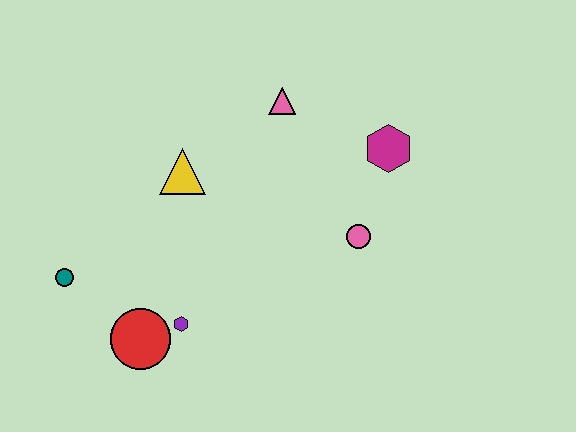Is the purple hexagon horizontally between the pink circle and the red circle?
Yes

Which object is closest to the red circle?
The purple hexagon is closest to the red circle.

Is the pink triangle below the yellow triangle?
No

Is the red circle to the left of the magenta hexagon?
Yes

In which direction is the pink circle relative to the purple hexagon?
The pink circle is to the right of the purple hexagon.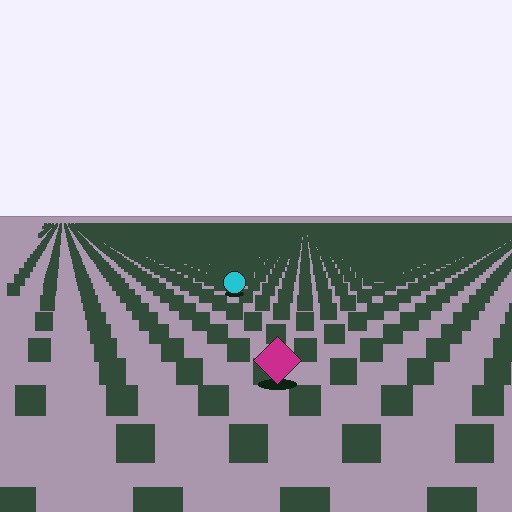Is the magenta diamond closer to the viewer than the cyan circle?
Yes. The magenta diamond is closer — you can tell from the texture gradient: the ground texture is coarser near it.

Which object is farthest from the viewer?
The cyan circle is farthest from the viewer. It appears smaller and the ground texture around it is denser.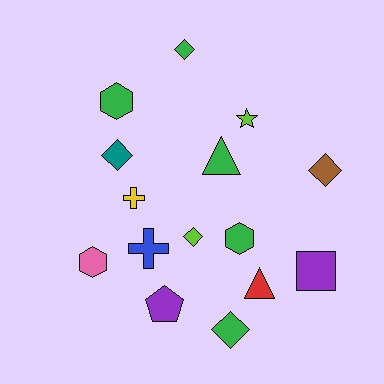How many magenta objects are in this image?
There are no magenta objects.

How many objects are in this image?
There are 15 objects.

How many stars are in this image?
There is 1 star.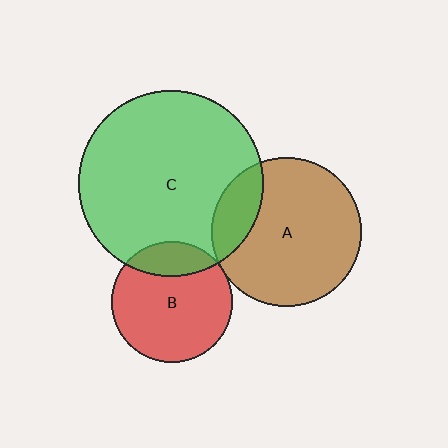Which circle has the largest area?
Circle C (green).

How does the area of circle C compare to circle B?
Approximately 2.3 times.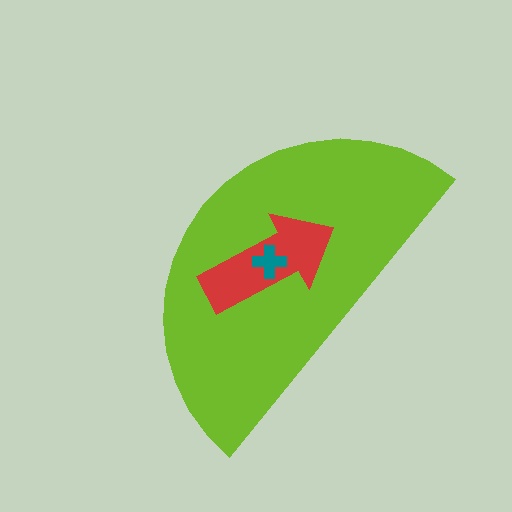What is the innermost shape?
The teal cross.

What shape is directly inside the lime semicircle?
The red arrow.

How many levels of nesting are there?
3.